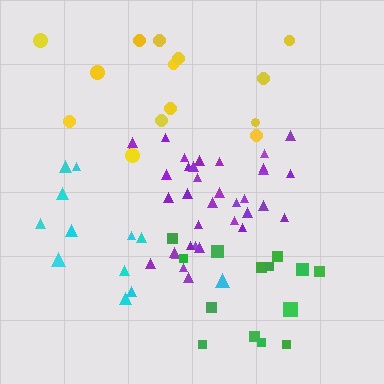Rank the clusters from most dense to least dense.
purple, green, cyan, yellow.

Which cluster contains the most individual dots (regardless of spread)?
Purple (35).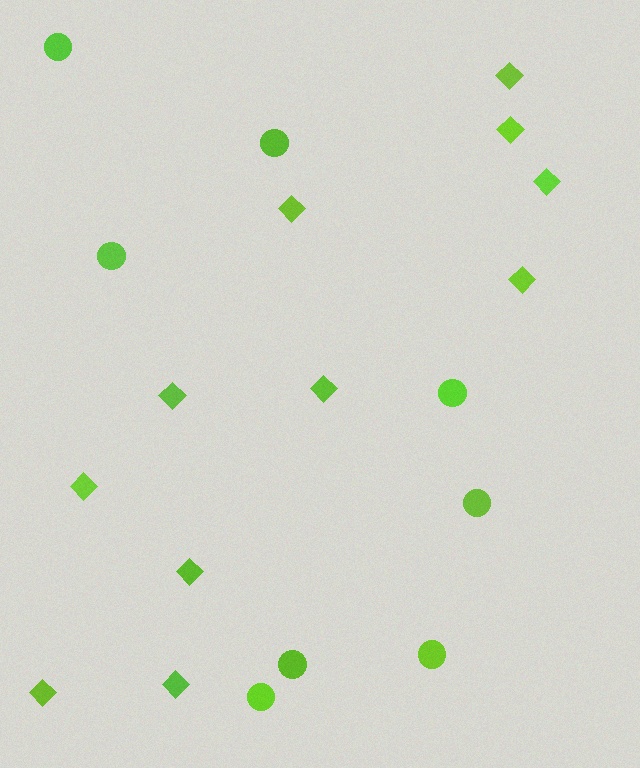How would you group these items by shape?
There are 2 groups: one group of circles (8) and one group of diamonds (11).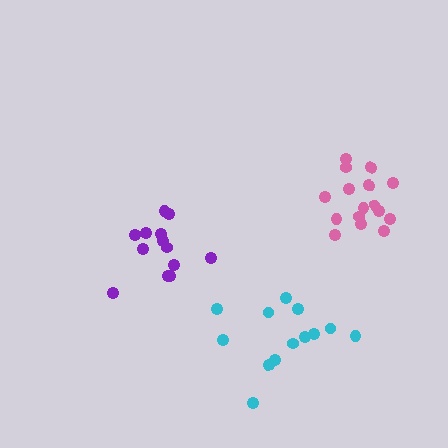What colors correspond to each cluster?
The clusters are colored: pink, purple, cyan.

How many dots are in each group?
Group 1: 16 dots, Group 2: 13 dots, Group 3: 13 dots (42 total).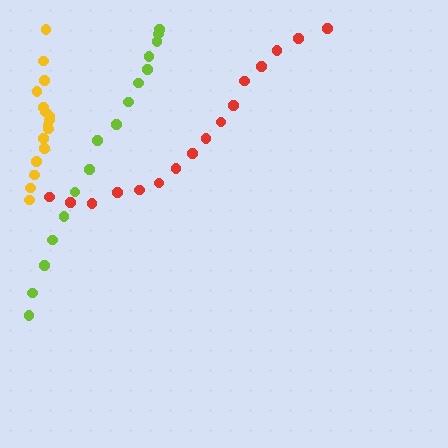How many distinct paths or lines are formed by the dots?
There are 3 distinct paths.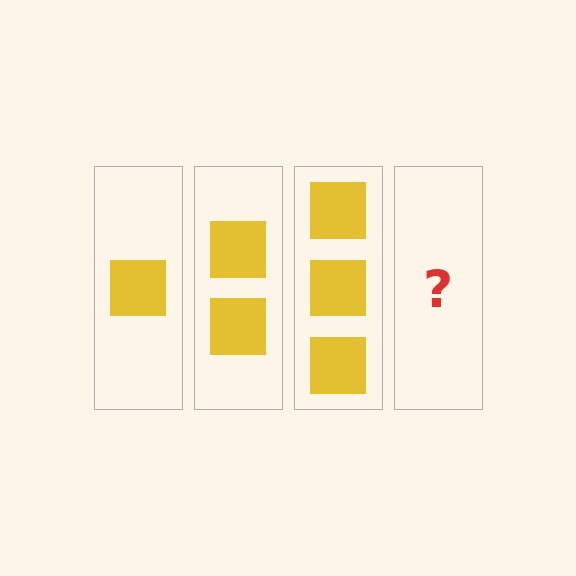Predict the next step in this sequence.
The next step is 4 squares.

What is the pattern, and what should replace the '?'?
The pattern is that each step adds one more square. The '?' should be 4 squares.